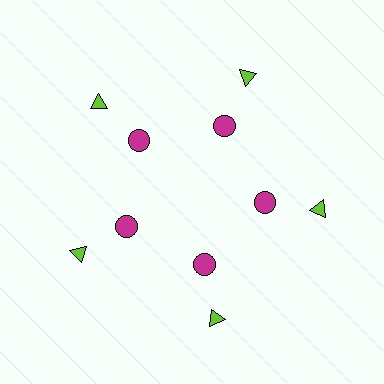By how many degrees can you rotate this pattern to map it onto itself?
The pattern maps onto itself every 72 degrees of rotation.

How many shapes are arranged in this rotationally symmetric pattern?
There are 10 shapes, arranged in 5 groups of 2.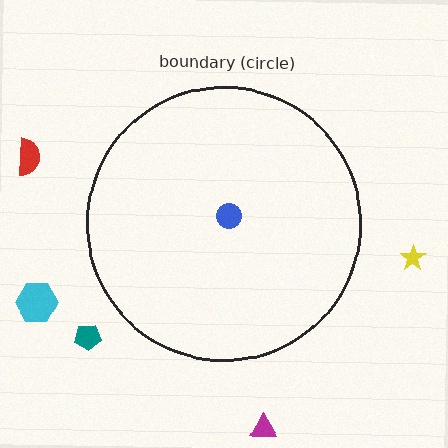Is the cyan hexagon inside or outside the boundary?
Outside.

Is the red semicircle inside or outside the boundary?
Outside.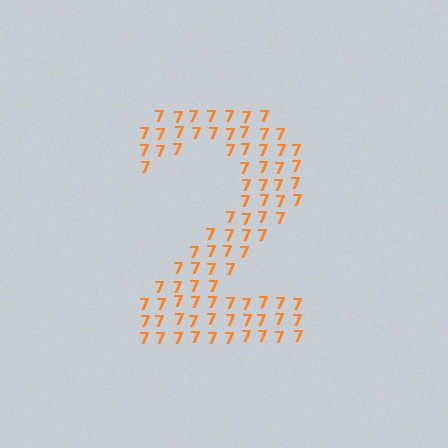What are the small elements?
The small elements are digit 7's.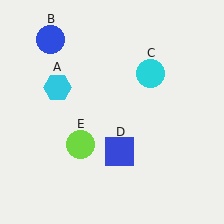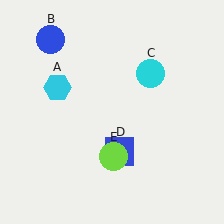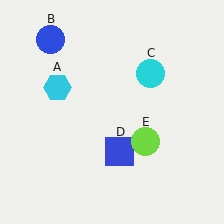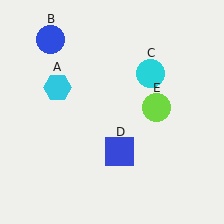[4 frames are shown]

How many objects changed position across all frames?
1 object changed position: lime circle (object E).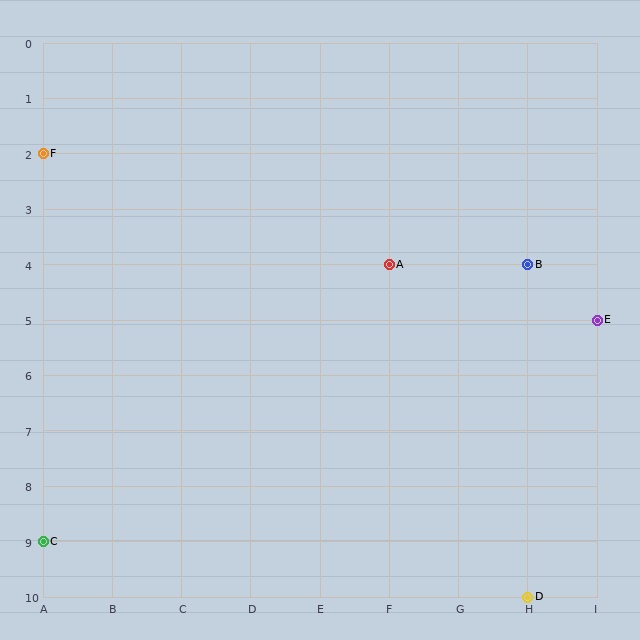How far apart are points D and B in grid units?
Points D and B are 6 rows apart.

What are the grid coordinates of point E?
Point E is at grid coordinates (I, 5).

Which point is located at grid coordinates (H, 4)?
Point B is at (H, 4).